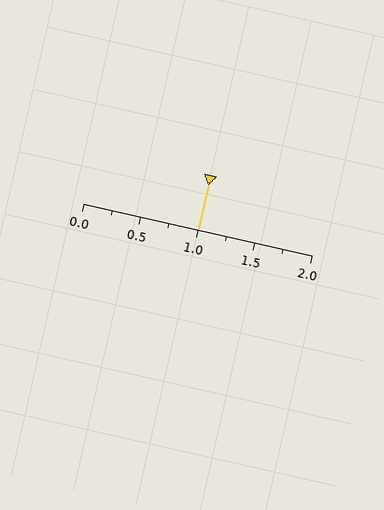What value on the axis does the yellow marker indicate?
The marker indicates approximately 1.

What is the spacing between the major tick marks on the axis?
The major ticks are spaced 0.5 apart.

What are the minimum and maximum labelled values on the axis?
The axis runs from 0.0 to 2.0.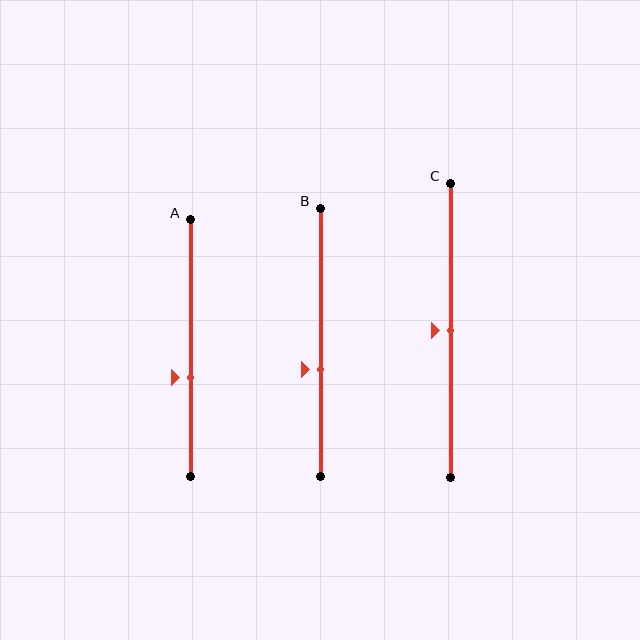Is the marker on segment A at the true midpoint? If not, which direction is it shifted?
No, the marker on segment A is shifted downward by about 11% of the segment length.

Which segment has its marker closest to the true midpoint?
Segment C has its marker closest to the true midpoint.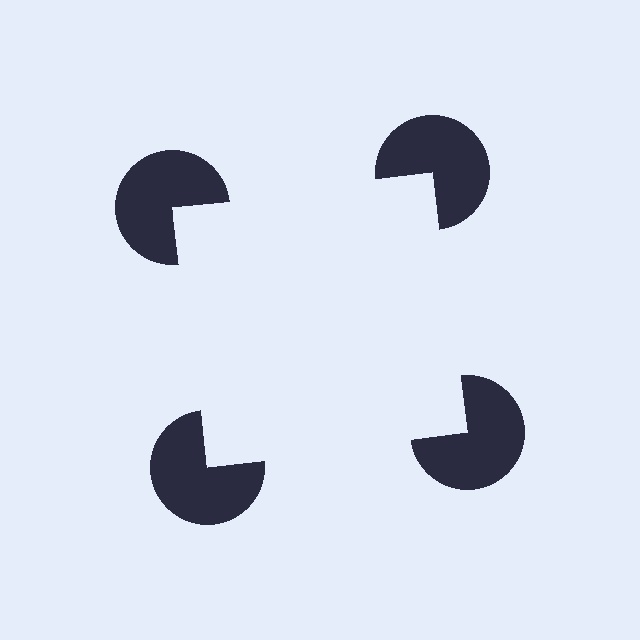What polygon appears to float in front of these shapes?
An illusory square — its edges are inferred from the aligned wedge cuts in the pac-man discs, not physically drawn.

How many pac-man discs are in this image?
There are 4 — one at each vertex of the illusory square.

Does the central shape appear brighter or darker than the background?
It typically appears slightly brighter than the background, even though no actual brightness change is drawn.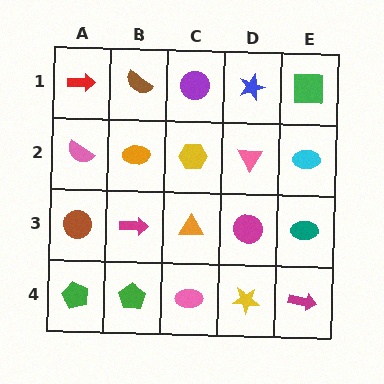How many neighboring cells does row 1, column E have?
2.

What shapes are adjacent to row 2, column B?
A brown semicircle (row 1, column B), a magenta arrow (row 3, column B), a pink semicircle (row 2, column A), a yellow hexagon (row 2, column C).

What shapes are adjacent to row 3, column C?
A yellow hexagon (row 2, column C), a pink ellipse (row 4, column C), a magenta arrow (row 3, column B), a magenta circle (row 3, column D).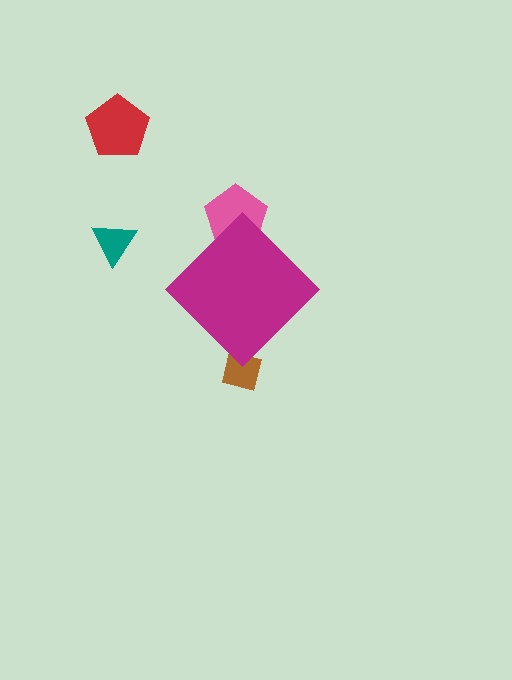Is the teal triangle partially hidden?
No, the teal triangle is fully visible.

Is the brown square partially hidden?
Yes, the brown square is partially hidden behind the magenta diamond.